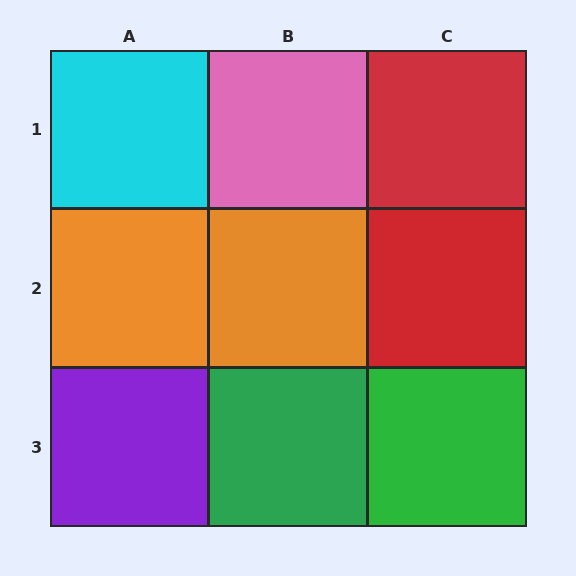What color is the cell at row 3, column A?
Purple.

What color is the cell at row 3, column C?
Green.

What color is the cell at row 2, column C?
Red.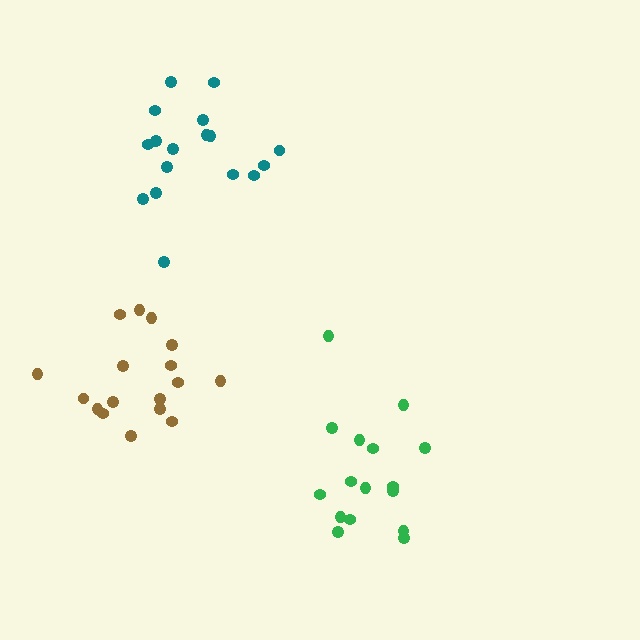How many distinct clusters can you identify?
There are 3 distinct clusters.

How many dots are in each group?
Group 1: 17 dots, Group 2: 17 dots, Group 3: 16 dots (50 total).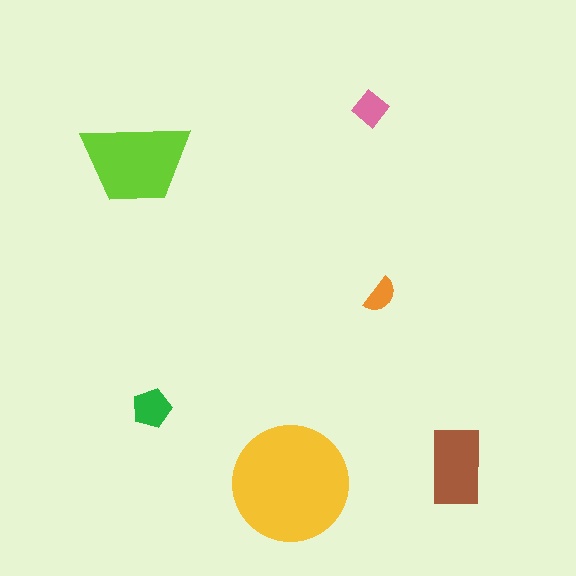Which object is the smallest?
The orange semicircle.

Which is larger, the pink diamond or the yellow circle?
The yellow circle.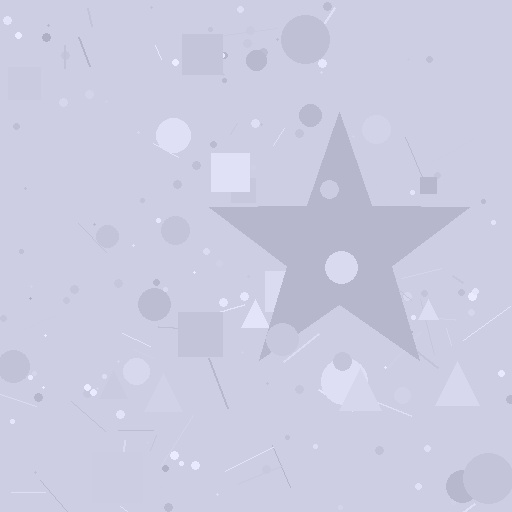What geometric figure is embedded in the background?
A star is embedded in the background.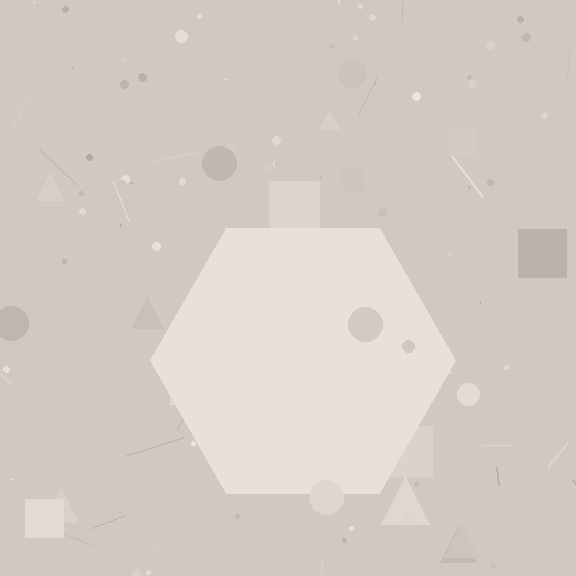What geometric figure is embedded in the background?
A hexagon is embedded in the background.